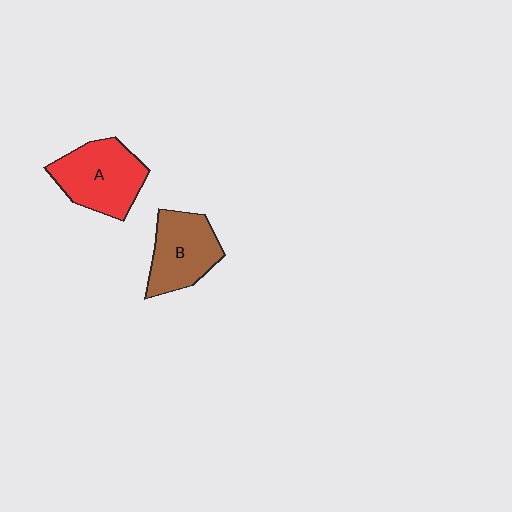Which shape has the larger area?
Shape A (red).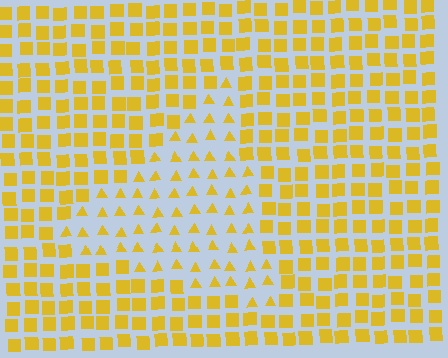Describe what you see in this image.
The image is filled with small yellow elements arranged in a uniform grid. A triangle-shaped region contains triangles, while the surrounding area contains squares. The boundary is defined purely by the change in element shape.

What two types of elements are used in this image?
The image uses triangles inside the triangle region and squares outside it.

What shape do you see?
I see a triangle.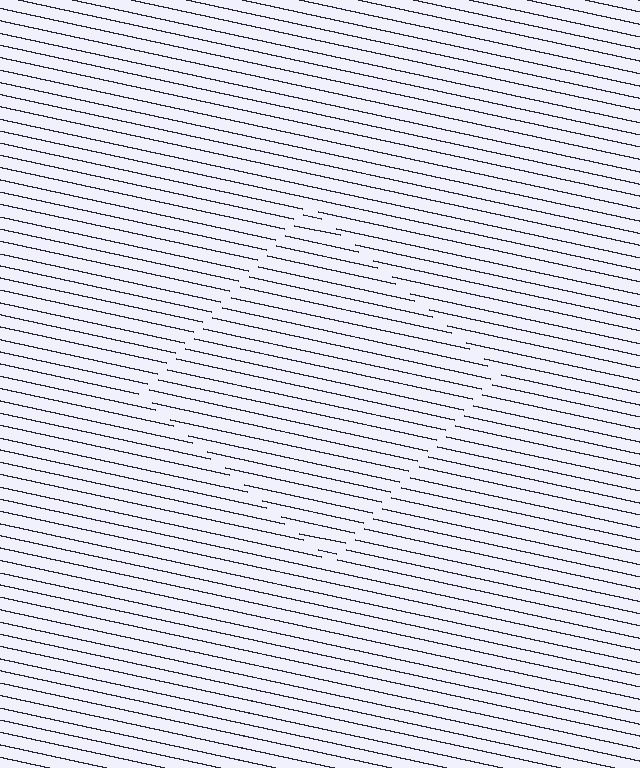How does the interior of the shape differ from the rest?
The interior of the shape contains the same grating, shifted by half a period — the contour is defined by the phase discontinuity where line-ends from the inner and outer gratings abut.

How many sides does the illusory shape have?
4 sides — the line-ends trace a square.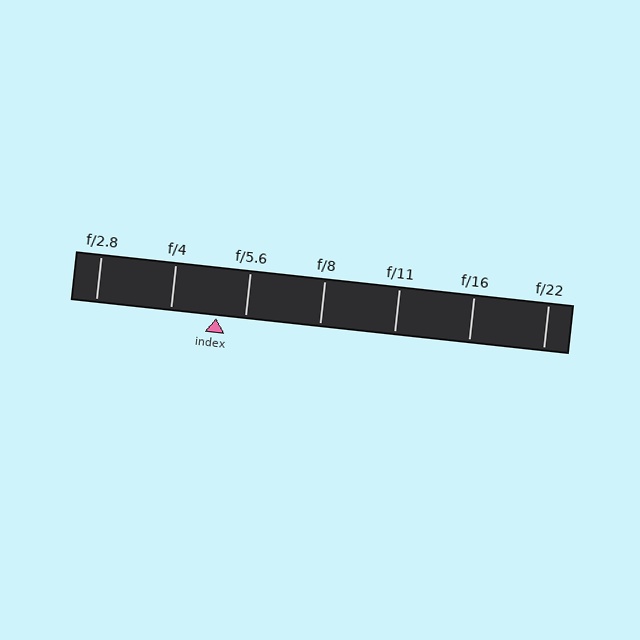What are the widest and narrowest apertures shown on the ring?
The widest aperture shown is f/2.8 and the narrowest is f/22.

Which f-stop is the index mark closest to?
The index mark is closest to f/5.6.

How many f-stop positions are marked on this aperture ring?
There are 7 f-stop positions marked.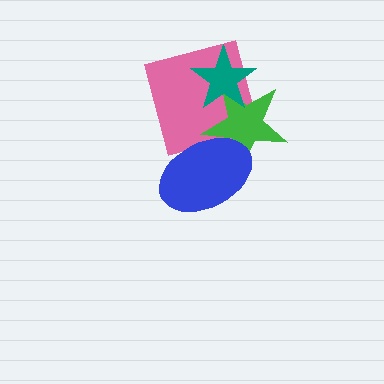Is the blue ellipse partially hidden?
No, no other shape covers it.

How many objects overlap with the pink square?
3 objects overlap with the pink square.